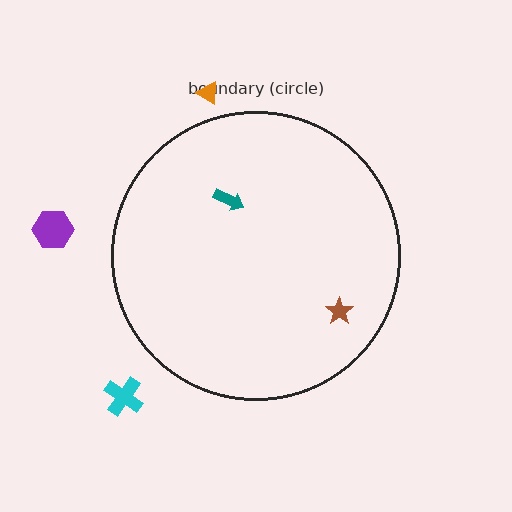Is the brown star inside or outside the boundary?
Inside.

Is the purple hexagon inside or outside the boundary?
Outside.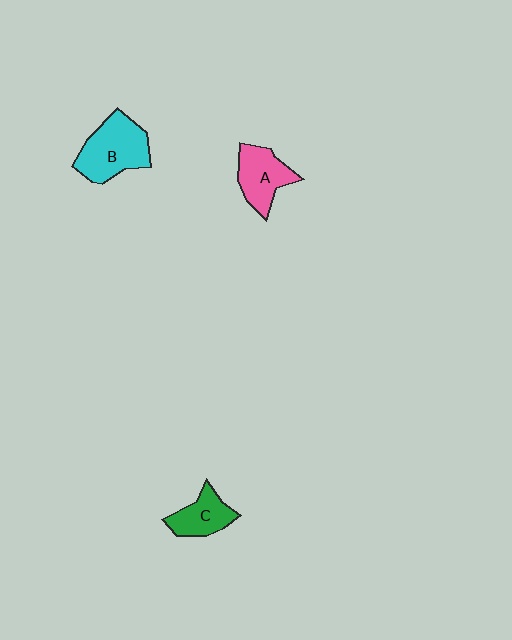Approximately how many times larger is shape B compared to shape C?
Approximately 1.6 times.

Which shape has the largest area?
Shape B (cyan).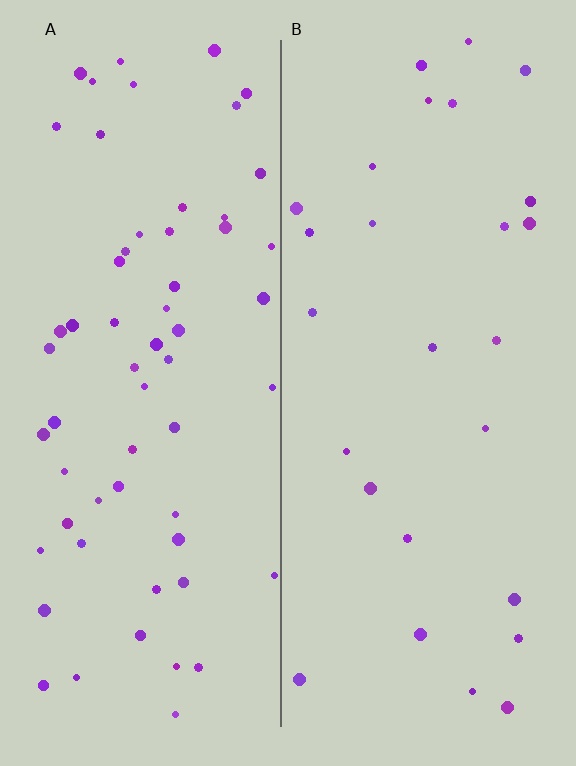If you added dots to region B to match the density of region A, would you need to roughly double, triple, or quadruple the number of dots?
Approximately double.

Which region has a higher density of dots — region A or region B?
A (the left).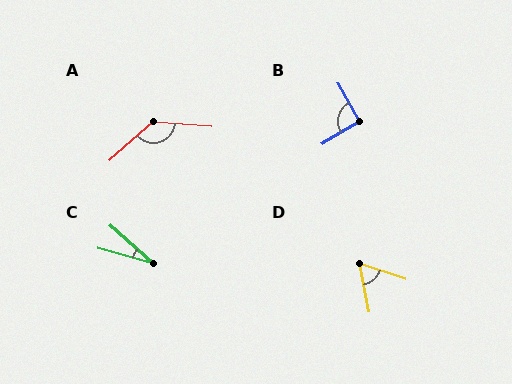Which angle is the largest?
A, at approximately 134 degrees.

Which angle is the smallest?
C, at approximately 26 degrees.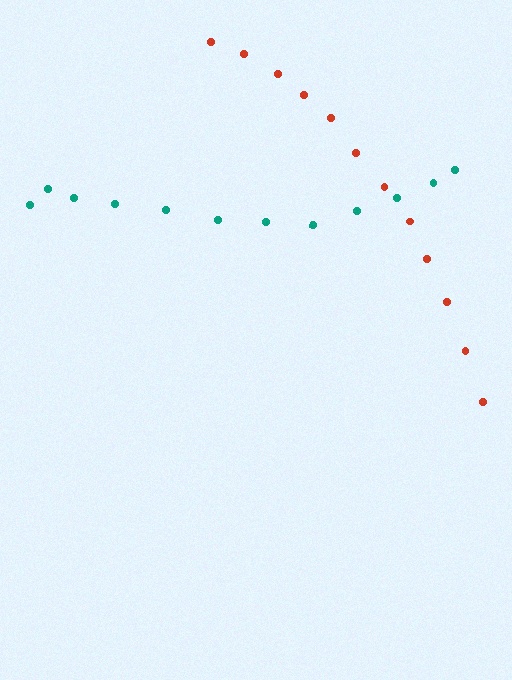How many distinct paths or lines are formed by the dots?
There are 2 distinct paths.